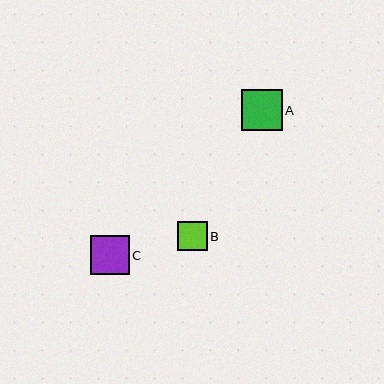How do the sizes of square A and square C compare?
Square A and square C are approximately the same size.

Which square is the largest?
Square A is the largest with a size of approximately 41 pixels.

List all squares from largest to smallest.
From largest to smallest: A, C, B.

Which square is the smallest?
Square B is the smallest with a size of approximately 29 pixels.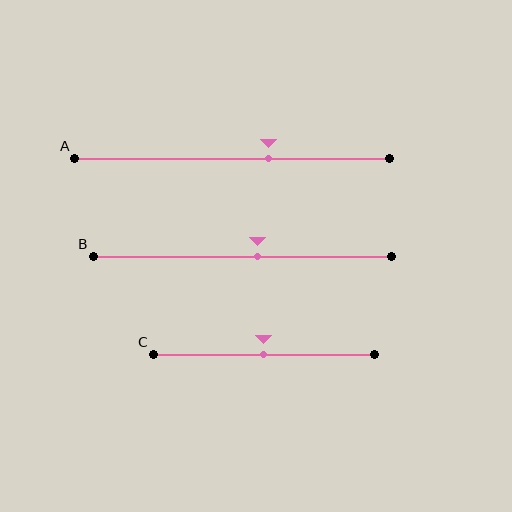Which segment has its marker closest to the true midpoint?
Segment C has its marker closest to the true midpoint.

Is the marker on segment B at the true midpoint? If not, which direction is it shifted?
No, the marker on segment B is shifted to the right by about 5% of the segment length.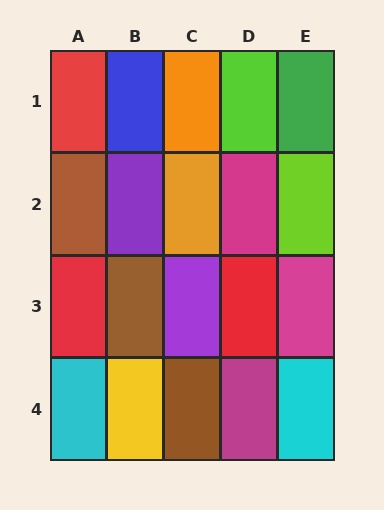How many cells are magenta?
3 cells are magenta.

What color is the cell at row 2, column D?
Magenta.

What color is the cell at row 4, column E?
Cyan.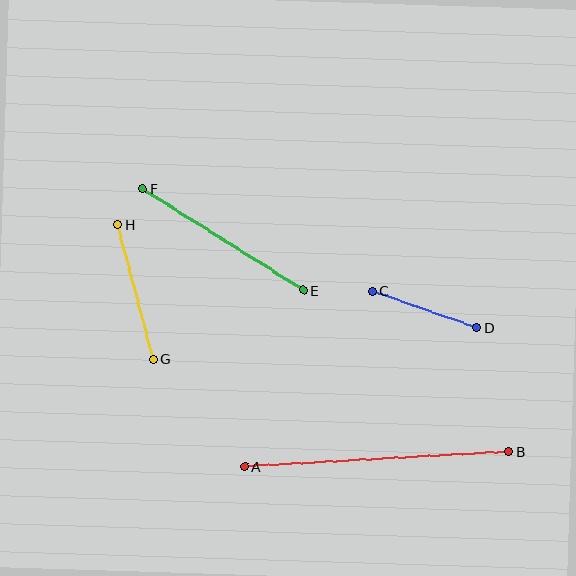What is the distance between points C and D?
The distance is approximately 111 pixels.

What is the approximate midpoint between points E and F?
The midpoint is at approximately (223, 239) pixels.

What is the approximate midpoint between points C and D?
The midpoint is at approximately (424, 309) pixels.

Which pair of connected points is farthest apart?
Points A and B are farthest apart.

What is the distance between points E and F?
The distance is approximately 190 pixels.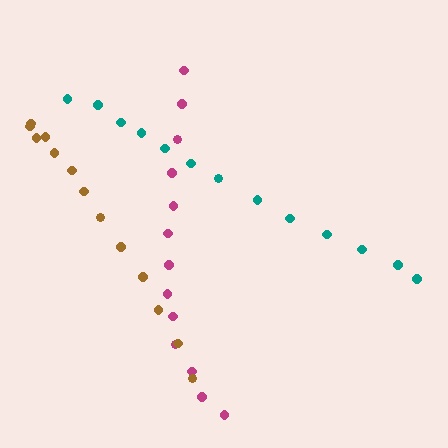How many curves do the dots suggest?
There are 3 distinct paths.